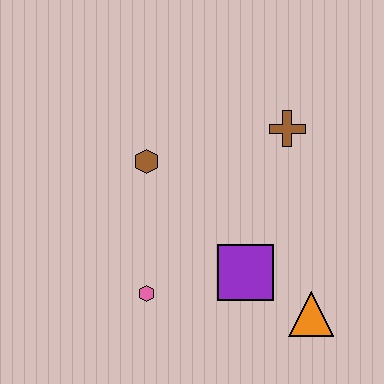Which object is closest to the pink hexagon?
The purple square is closest to the pink hexagon.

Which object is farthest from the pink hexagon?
The brown cross is farthest from the pink hexagon.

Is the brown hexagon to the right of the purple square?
No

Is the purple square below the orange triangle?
No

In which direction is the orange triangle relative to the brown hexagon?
The orange triangle is to the right of the brown hexagon.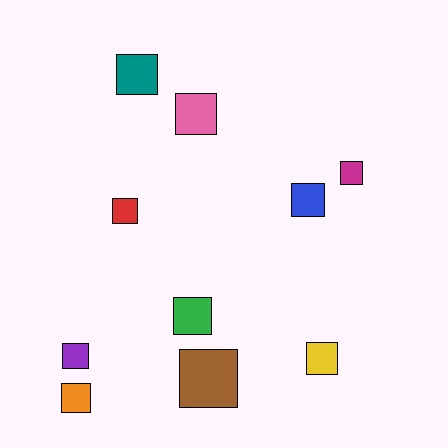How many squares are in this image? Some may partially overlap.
There are 10 squares.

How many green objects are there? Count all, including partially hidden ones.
There is 1 green object.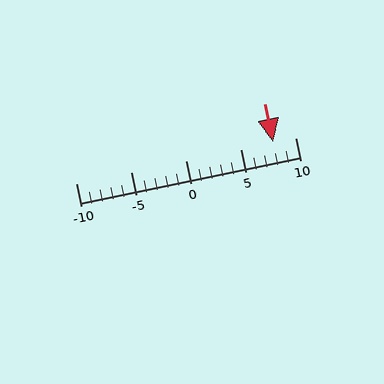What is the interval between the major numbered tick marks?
The major tick marks are spaced 5 units apart.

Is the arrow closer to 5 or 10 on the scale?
The arrow is closer to 10.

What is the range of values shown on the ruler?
The ruler shows values from -10 to 10.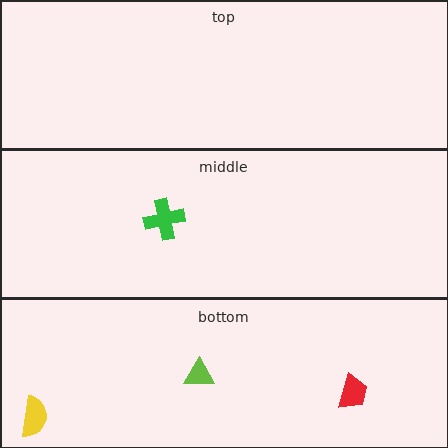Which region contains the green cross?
The middle region.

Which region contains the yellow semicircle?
The bottom region.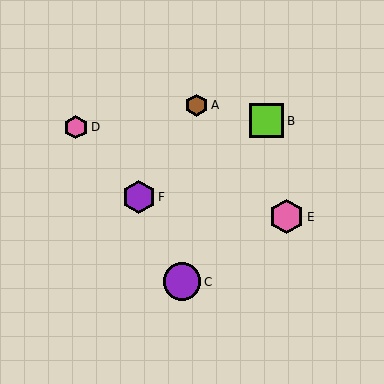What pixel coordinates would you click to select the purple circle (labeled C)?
Click at (182, 282) to select the purple circle C.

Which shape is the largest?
The purple circle (labeled C) is the largest.